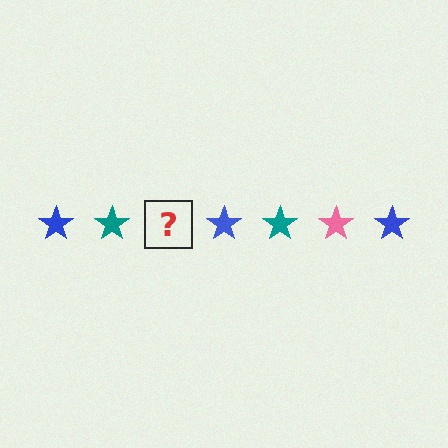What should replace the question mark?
The question mark should be replaced with a pink star.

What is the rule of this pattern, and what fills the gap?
The rule is that the pattern cycles through blue, teal, pink stars. The gap should be filled with a pink star.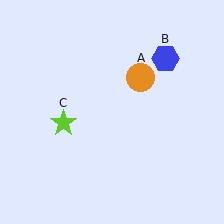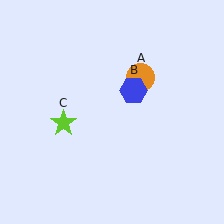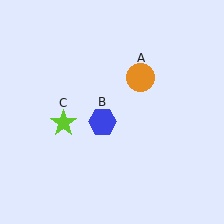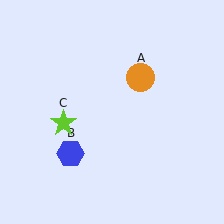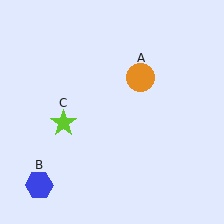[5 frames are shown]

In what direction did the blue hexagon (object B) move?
The blue hexagon (object B) moved down and to the left.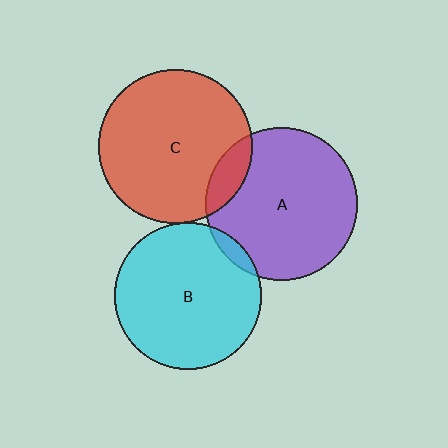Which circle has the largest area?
Circle C (red).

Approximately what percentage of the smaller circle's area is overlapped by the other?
Approximately 10%.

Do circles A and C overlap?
Yes.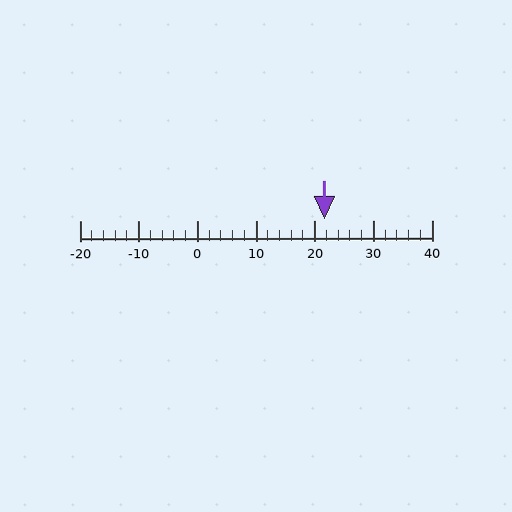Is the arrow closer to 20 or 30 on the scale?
The arrow is closer to 20.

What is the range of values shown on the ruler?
The ruler shows values from -20 to 40.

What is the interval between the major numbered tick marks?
The major tick marks are spaced 10 units apart.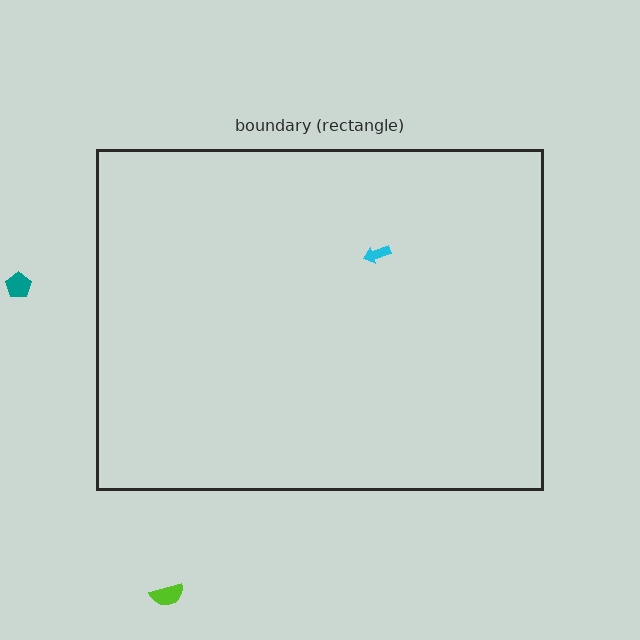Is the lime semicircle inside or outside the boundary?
Outside.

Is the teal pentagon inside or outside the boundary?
Outside.